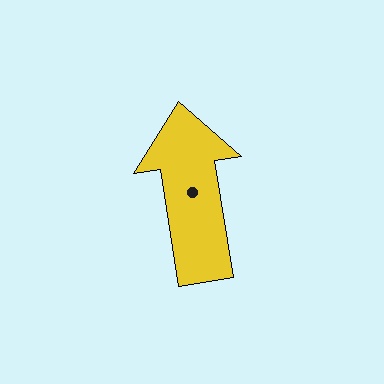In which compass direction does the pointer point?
North.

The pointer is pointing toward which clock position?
Roughly 12 o'clock.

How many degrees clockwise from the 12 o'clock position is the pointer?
Approximately 351 degrees.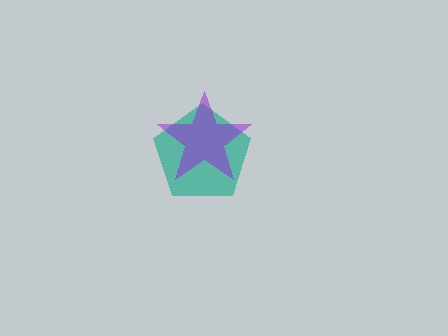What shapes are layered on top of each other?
The layered shapes are: a teal pentagon, a purple star.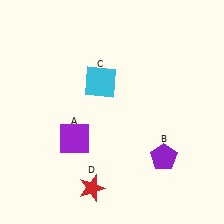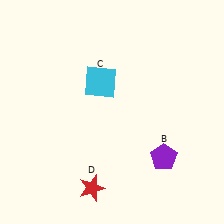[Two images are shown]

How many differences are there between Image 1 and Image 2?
There is 1 difference between the two images.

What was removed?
The purple square (A) was removed in Image 2.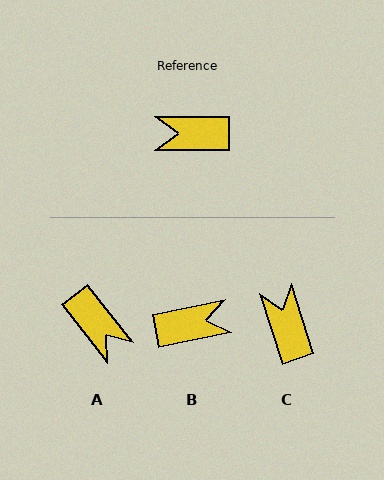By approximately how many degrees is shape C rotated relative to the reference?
Approximately 72 degrees clockwise.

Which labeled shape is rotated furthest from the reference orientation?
B, about 168 degrees away.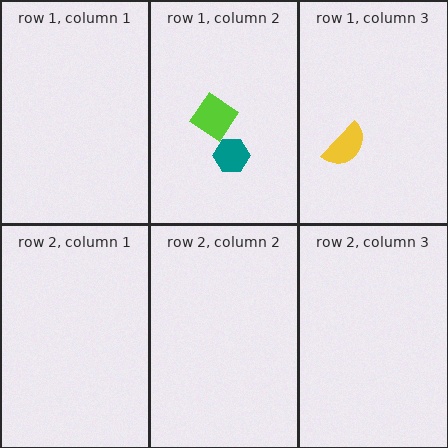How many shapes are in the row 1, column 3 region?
1.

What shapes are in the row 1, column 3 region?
The yellow semicircle.